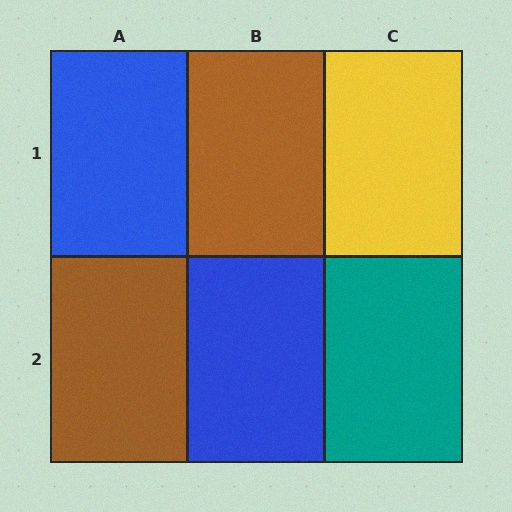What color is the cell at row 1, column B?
Brown.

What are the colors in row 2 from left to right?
Brown, blue, teal.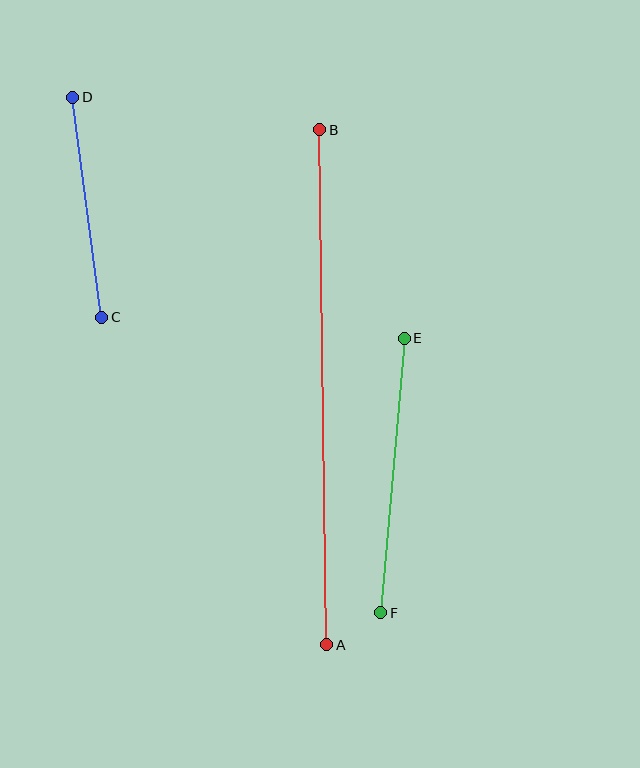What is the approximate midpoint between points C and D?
The midpoint is at approximately (87, 207) pixels.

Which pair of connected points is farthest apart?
Points A and B are farthest apart.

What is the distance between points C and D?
The distance is approximately 222 pixels.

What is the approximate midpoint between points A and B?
The midpoint is at approximately (323, 387) pixels.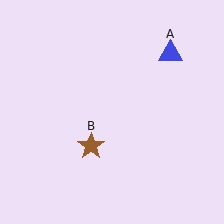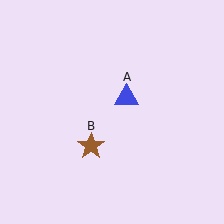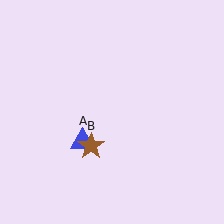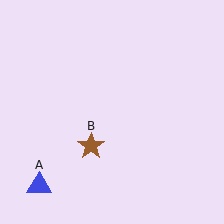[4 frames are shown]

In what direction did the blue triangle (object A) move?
The blue triangle (object A) moved down and to the left.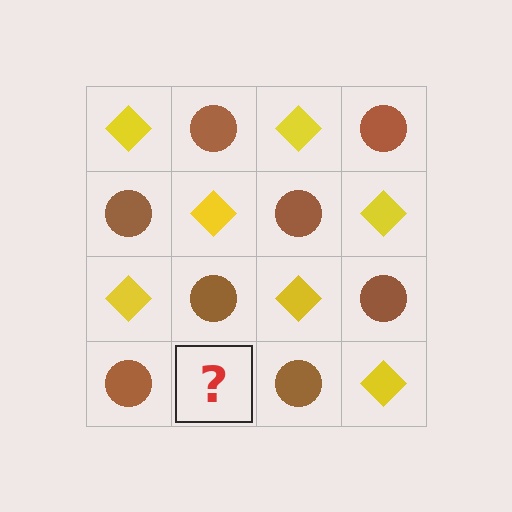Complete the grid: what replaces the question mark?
The question mark should be replaced with a yellow diamond.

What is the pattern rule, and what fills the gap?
The rule is that it alternates yellow diamond and brown circle in a checkerboard pattern. The gap should be filled with a yellow diamond.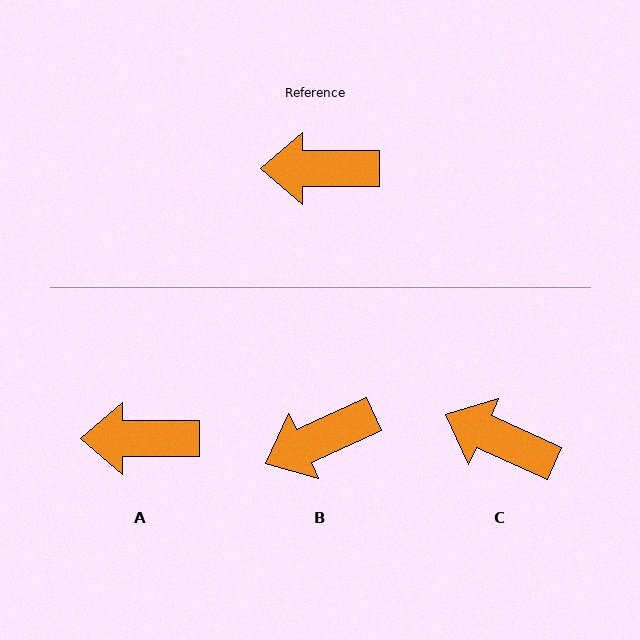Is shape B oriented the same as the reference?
No, it is off by about 25 degrees.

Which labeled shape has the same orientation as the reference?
A.